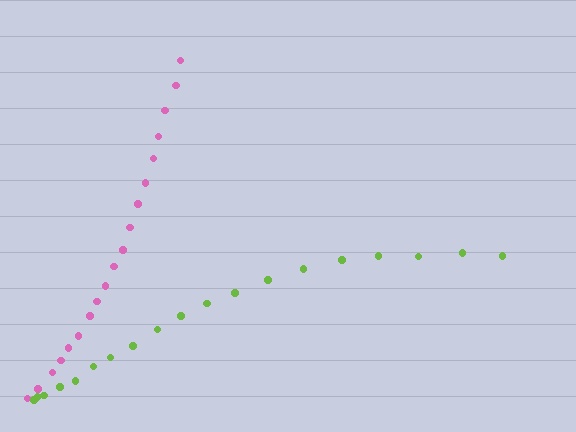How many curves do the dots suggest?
There are 2 distinct paths.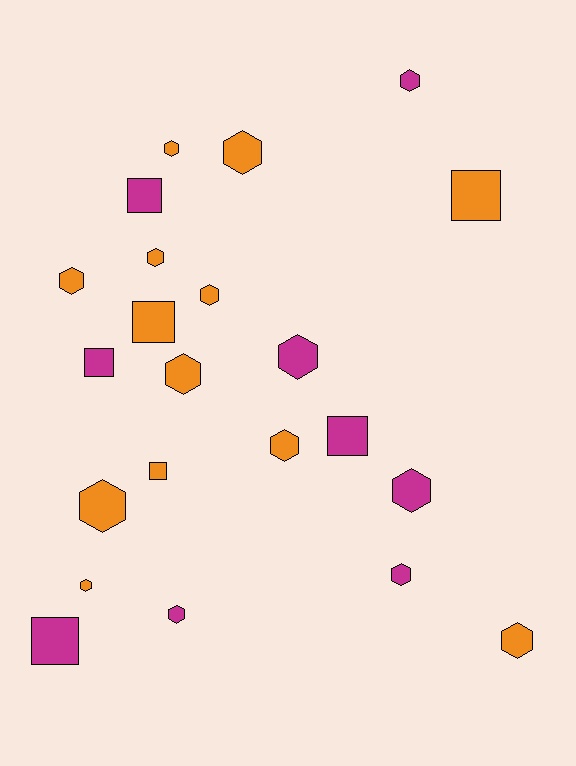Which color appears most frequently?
Orange, with 13 objects.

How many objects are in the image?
There are 22 objects.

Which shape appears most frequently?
Hexagon, with 15 objects.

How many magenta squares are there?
There are 4 magenta squares.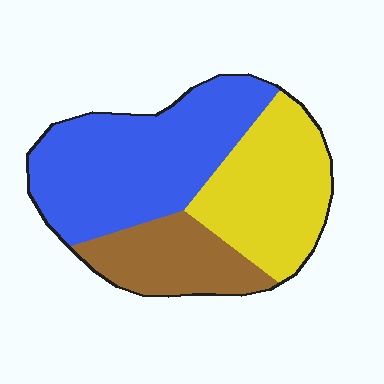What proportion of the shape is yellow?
Yellow takes up about one third (1/3) of the shape.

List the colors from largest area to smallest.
From largest to smallest: blue, yellow, brown.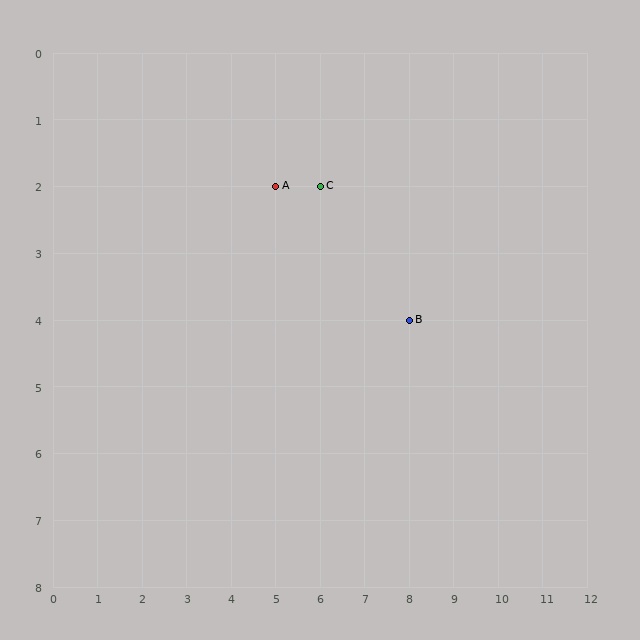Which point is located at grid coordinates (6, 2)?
Point C is at (6, 2).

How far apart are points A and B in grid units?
Points A and B are 3 columns and 2 rows apart (about 3.6 grid units diagonally).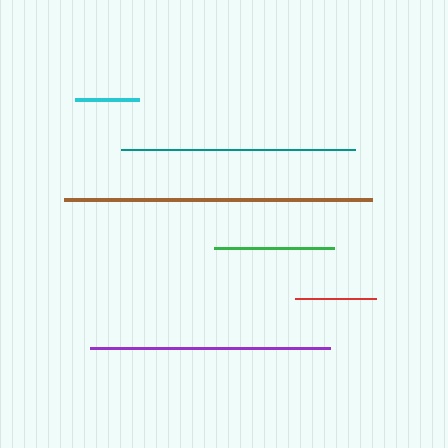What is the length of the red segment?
The red segment is approximately 82 pixels long.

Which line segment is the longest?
The brown line is the longest at approximately 309 pixels.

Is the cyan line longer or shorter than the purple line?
The purple line is longer than the cyan line.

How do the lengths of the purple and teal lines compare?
The purple and teal lines are approximately the same length.